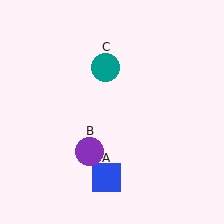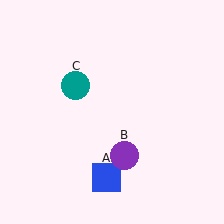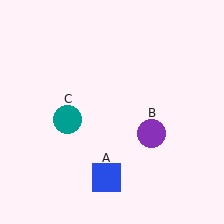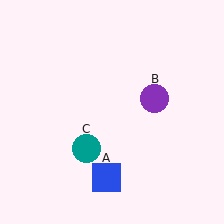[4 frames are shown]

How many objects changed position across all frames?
2 objects changed position: purple circle (object B), teal circle (object C).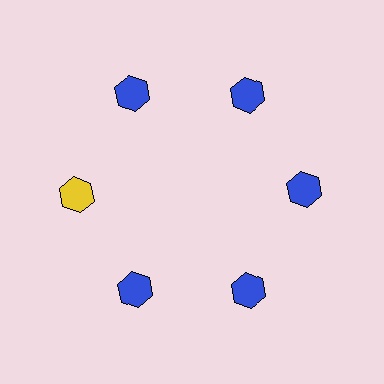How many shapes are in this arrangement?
There are 6 shapes arranged in a ring pattern.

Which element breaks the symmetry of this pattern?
The yellow hexagon at roughly the 9 o'clock position breaks the symmetry. All other shapes are blue hexagons.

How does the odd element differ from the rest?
It has a different color: yellow instead of blue.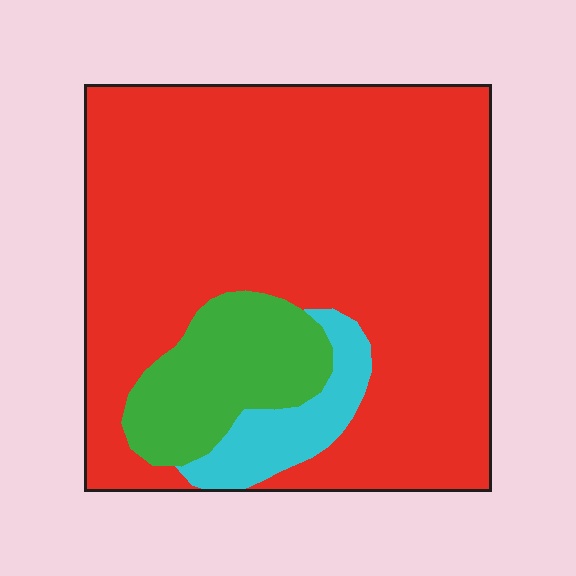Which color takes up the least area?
Cyan, at roughly 10%.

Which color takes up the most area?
Red, at roughly 80%.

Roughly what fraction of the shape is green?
Green covers 14% of the shape.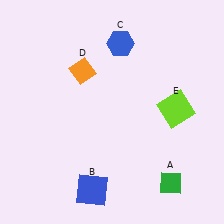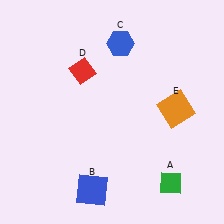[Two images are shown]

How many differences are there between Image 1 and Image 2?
There are 2 differences between the two images.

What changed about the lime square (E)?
In Image 1, E is lime. In Image 2, it changed to orange.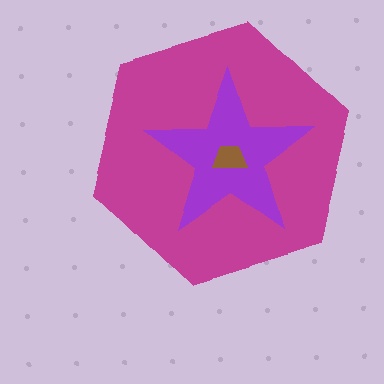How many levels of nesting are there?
3.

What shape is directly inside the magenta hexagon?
The purple star.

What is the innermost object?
The brown trapezoid.